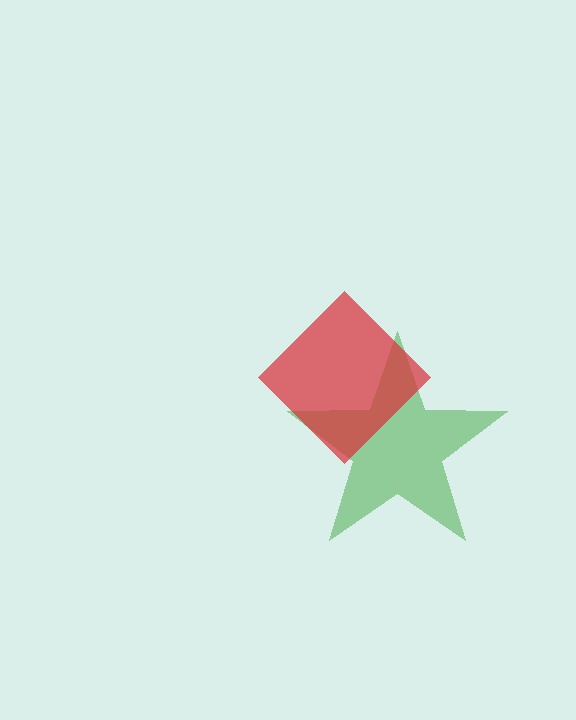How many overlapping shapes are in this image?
There are 2 overlapping shapes in the image.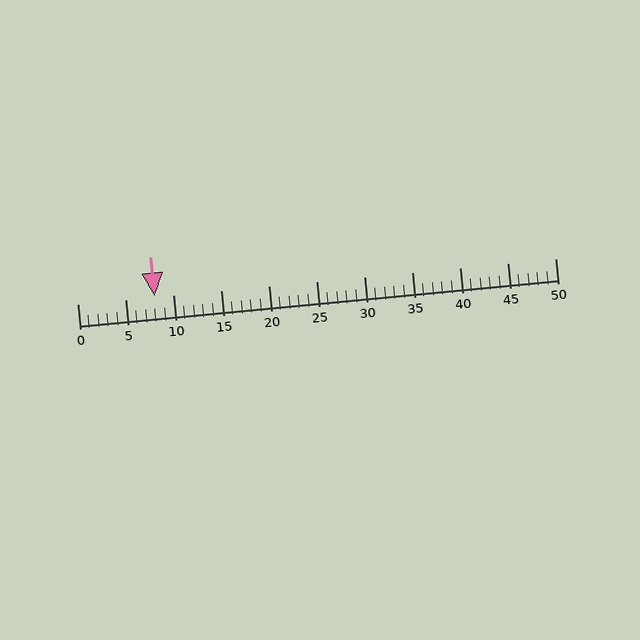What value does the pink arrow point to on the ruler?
The pink arrow points to approximately 8.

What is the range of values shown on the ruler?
The ruler shows values from 0 to 50.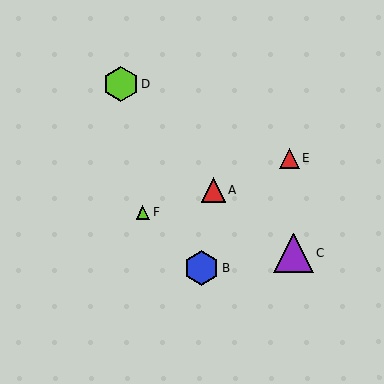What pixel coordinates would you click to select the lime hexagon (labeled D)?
Click at (121, 84) to select the lime hexagon D.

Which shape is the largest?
The purple triangle (labeled C) is the largest.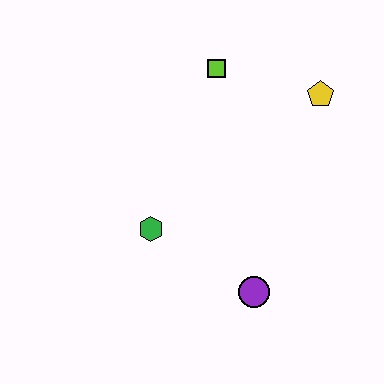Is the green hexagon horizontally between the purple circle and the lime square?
No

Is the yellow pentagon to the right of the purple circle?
Yes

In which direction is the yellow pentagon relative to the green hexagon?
The yellow pentagon is to the right of the green hexagon.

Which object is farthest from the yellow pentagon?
The green hexagon is farthest from the yellow pentagon.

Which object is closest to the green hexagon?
The purple circle is closest to the green hexagon.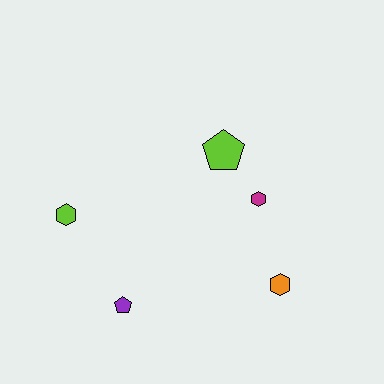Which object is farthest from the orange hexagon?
The lime hexagon is farthest from the orange hexagon.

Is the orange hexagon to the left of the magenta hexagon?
No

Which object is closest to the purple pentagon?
The lime hexagon is closest to the purple pentagon.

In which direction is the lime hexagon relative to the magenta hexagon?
The lime hexagon is to the left of the magenta hexagon.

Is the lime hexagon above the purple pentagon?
Yes